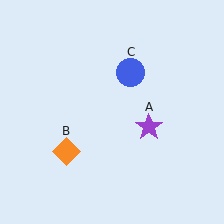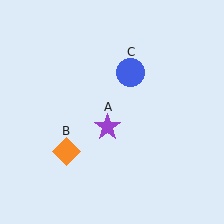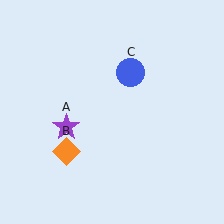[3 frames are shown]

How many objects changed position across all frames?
1 object changed position: purple star (object A).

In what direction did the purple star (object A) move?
The purple star (object A) moved left.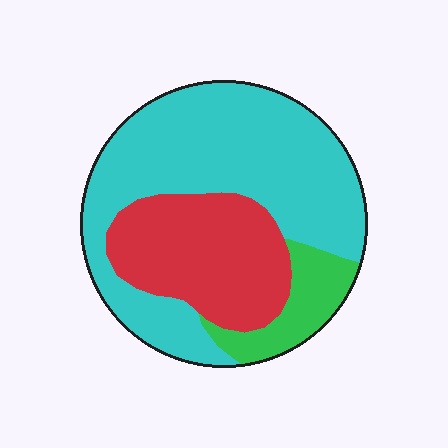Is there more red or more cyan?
Cyan.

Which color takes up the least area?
Green, at roughly 10%.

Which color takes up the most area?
Cyan, at roughly 60%.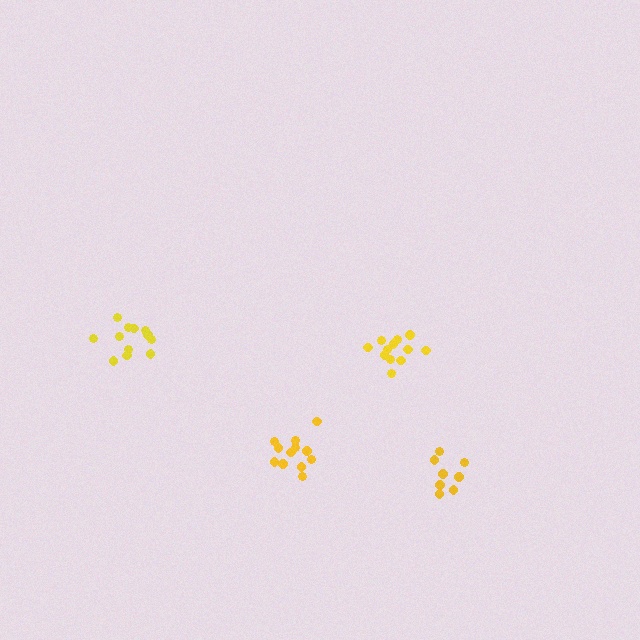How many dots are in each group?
Group 1: 12 dots, Group 2: 12 dots, Group 3: 12 dots, Group 4: 8 dots (44 total).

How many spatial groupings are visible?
There are 4 spatial groupings.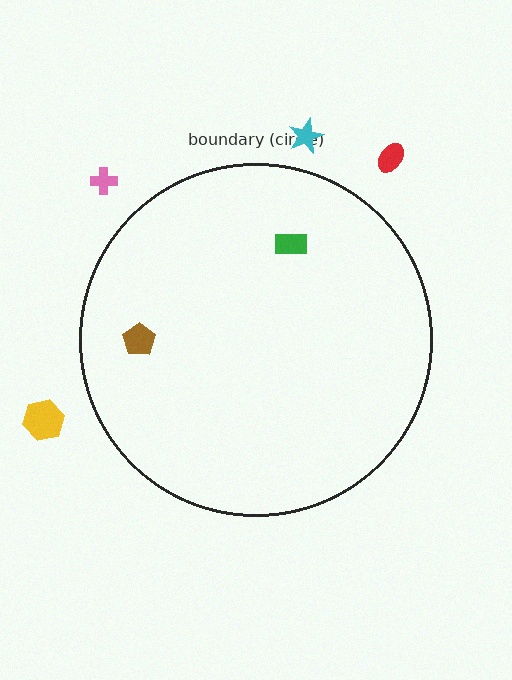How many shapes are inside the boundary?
2 inside, 4 outside.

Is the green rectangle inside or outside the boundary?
Inside.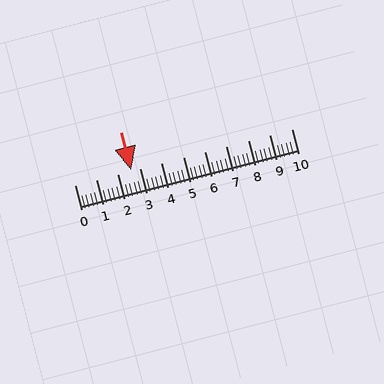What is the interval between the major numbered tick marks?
The major tick marks are spaced 1 units apart.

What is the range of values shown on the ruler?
The ruler shows values from 0 to 10.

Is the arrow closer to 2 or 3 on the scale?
The arrow is closer to 3.